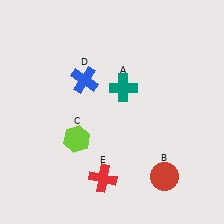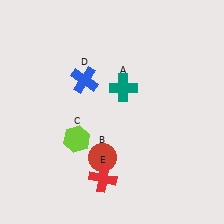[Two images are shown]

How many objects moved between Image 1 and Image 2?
1 object moved between the two images.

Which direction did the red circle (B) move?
The red circle (B) moved left.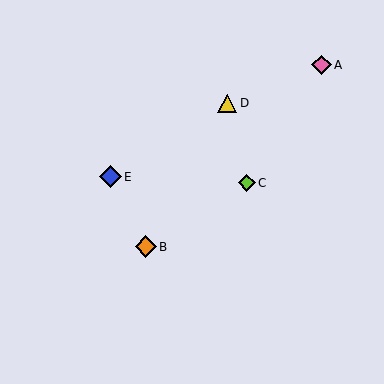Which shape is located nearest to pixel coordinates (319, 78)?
The pink diamond (labeled A) at (322, 65) is nearest to that location.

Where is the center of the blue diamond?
The center of the blue diamond is at (110, 177).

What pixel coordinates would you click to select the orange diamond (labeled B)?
Click at (146, 247) to select the orange diamond B.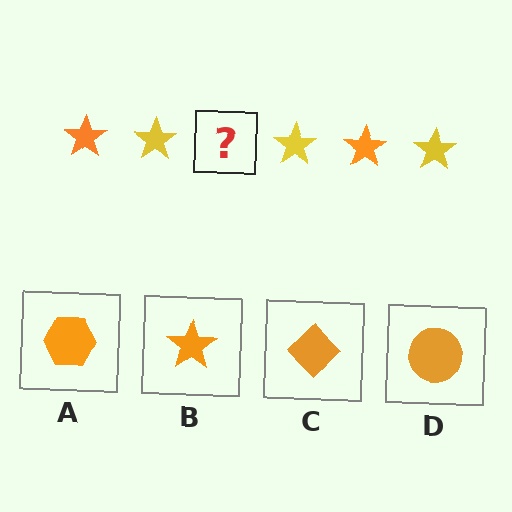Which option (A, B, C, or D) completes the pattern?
B.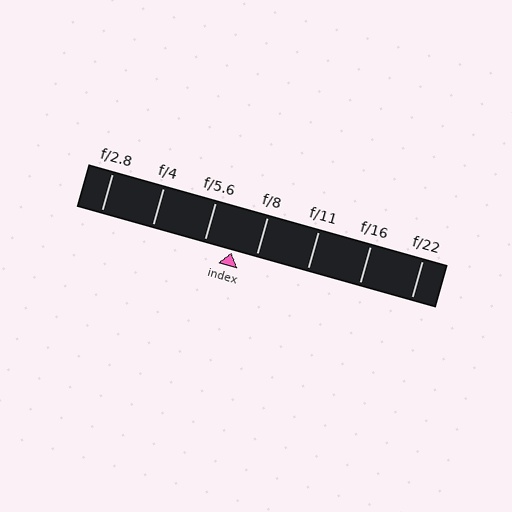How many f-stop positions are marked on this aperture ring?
There are 7 f-stop positions marked.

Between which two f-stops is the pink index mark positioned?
The index mark is between f/5.6 and f/8.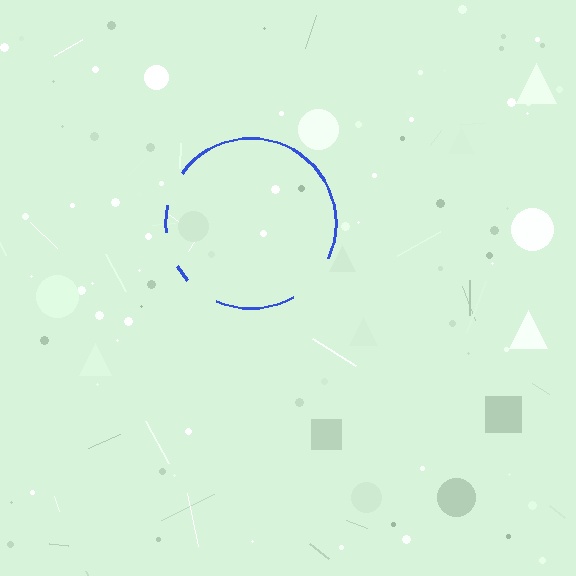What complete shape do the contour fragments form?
The contour fragments form a circle.